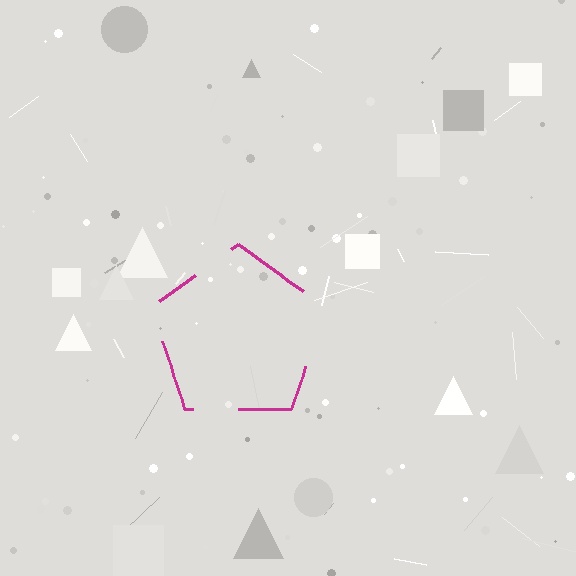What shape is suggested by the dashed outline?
The dashed outline suggests a pentagon.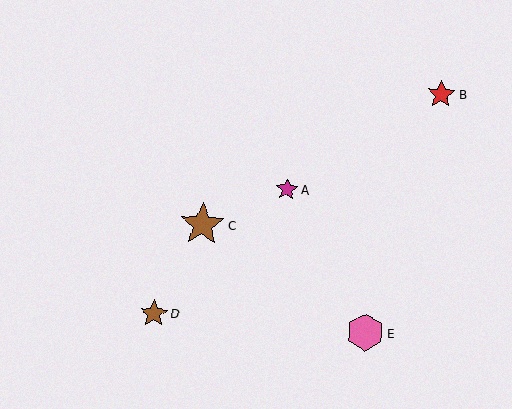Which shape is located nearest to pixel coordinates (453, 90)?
The red star (labeled B) at (441, 94) is nearest to that location.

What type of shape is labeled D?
Shape D is a brown star.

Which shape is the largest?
The brown star (labeled C) is the largest.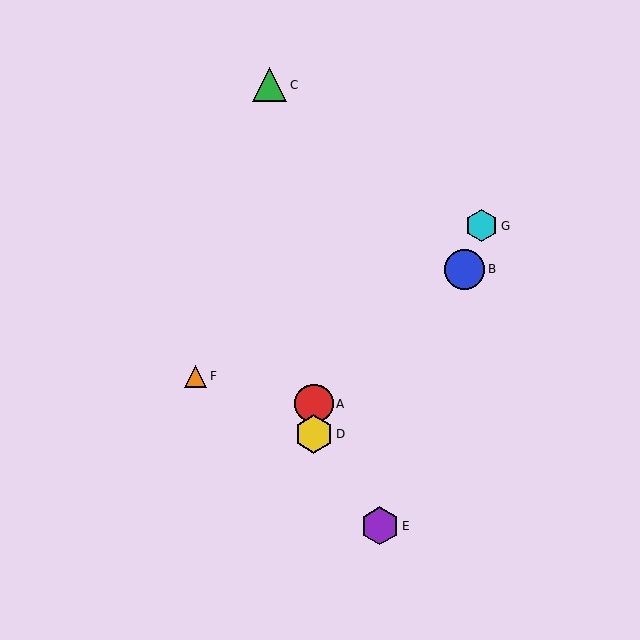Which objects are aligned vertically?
Objects A, D are aligned vertically.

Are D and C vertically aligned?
No, D is at x≈314 and C is at x≈270.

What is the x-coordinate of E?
Object E is at x≈380.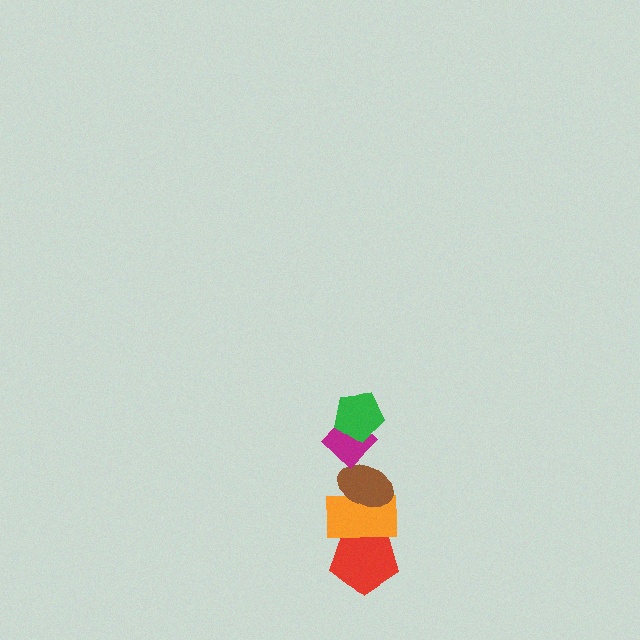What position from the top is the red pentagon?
The red pentagon is 5th from the top.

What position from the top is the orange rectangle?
The orange rectangle is 4th from the top.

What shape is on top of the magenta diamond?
The green pentagon is on top of the magenta diamond.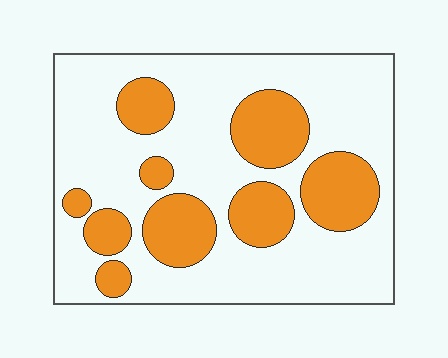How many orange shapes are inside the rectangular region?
9.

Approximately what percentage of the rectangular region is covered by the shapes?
Approximately 30%.